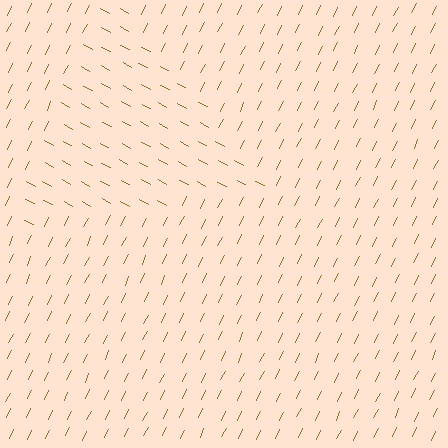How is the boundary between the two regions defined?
The boundary is defined purely by a change in line orientation (approximately 87 degrees difference). All lines are the same color and thickness.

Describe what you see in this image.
The image is filled with small brown line segments. A triangle region in the image has lines oriented differently from the surrounding lines, creating a visible texture boundary.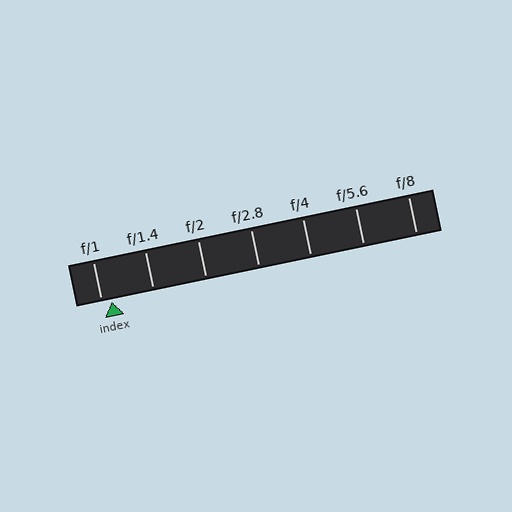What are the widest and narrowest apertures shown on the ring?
The widest aperture shown is f/1 and the narrowest is f/8.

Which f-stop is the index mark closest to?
The index mark is closest to f/1.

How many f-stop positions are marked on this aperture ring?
There are 7 f-stop positions marked.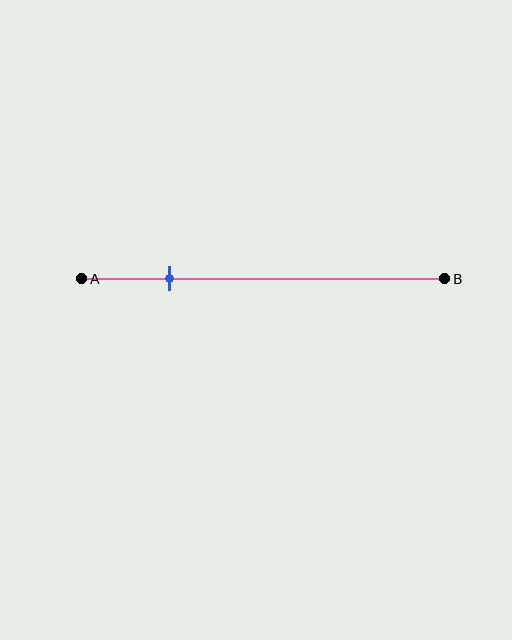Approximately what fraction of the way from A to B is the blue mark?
The blue mark is approximately 25% of the way from A to B.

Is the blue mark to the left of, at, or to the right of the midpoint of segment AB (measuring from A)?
The blue mark is to the left of the midpoint of segment AB.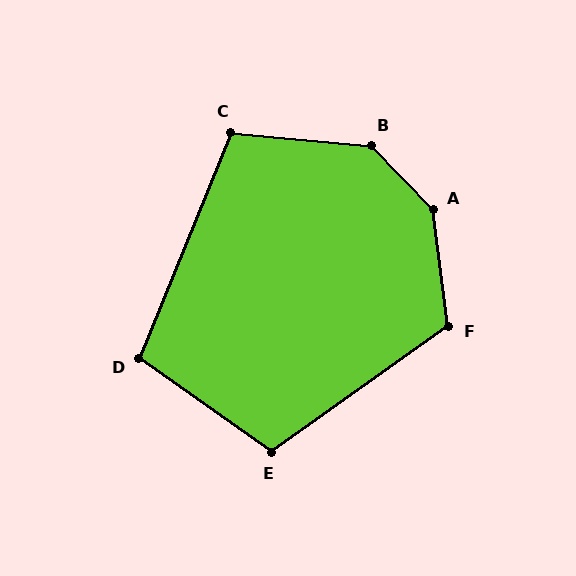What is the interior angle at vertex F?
Approximately 118 degrees (obtuse).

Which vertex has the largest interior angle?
A, at approximately 143 degrees.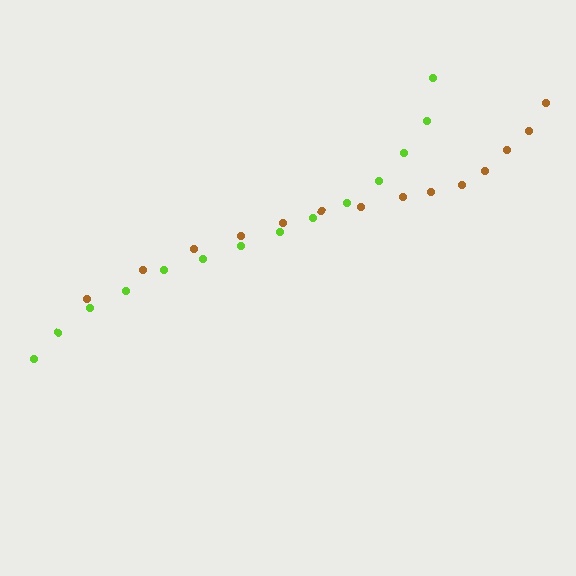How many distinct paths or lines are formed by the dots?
There are 2 distinct paths.